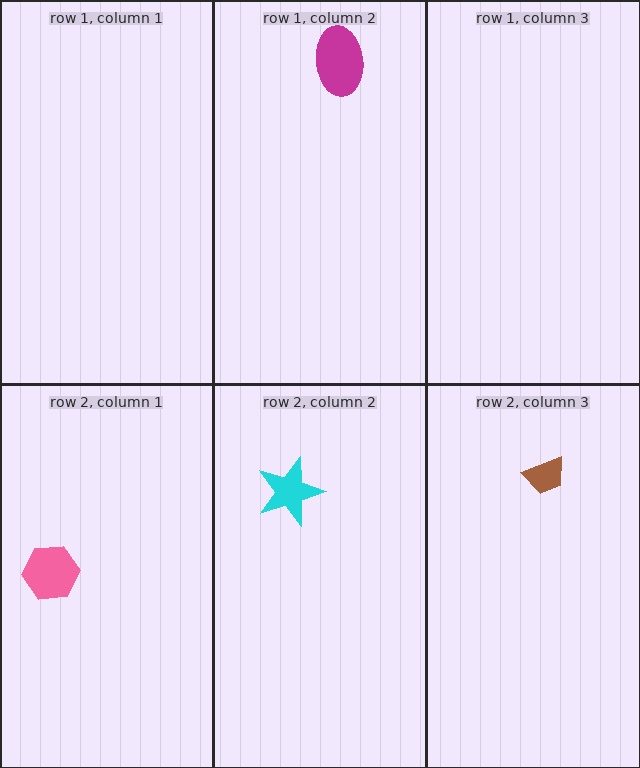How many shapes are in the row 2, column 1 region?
1.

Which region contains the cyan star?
The row 2, column 2 region.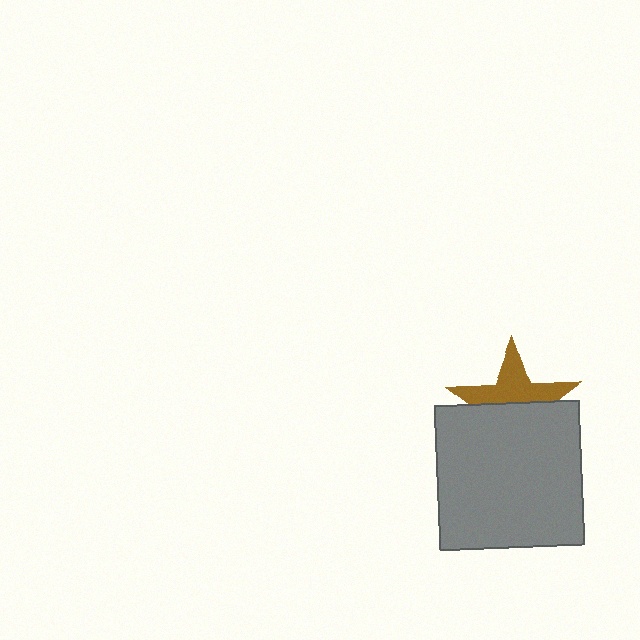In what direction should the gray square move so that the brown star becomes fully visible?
The gray square should move down. That is the shortest direction to clear the overlap and leave the brown star fully visible.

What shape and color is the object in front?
The object in front is a gray square.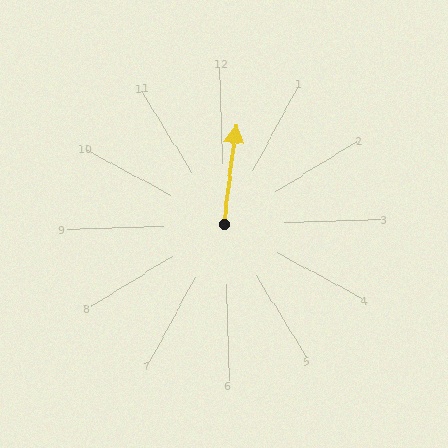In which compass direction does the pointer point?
North.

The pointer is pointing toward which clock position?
Roughly 12 o'clock.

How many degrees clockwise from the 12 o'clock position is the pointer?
Approximately 9 degrees.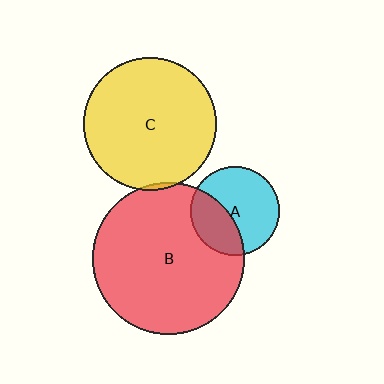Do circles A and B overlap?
Yes.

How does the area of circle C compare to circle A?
Approximately 2.2 times.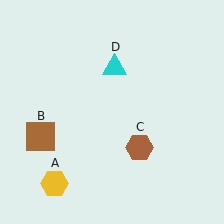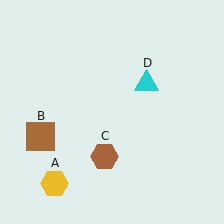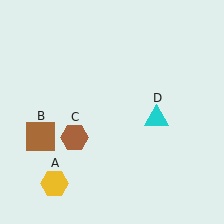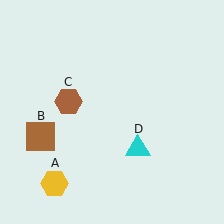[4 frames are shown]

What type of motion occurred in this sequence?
The brown hexagon (object C), cyan triangle (object D) rotated clockwise around the center of the scene.